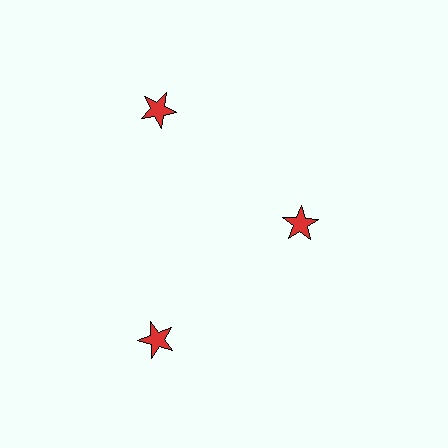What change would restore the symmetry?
The symmetry would be restored by moving it outward, back onto the ring so that all 3 stars sit at equal angles and equal distance from the center.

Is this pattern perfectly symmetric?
No. The 3 red stars are arranged in a ring, but one element near the 3 o'clock position is pulled inward toward the center, breaking the 3-fold rotational symmetry.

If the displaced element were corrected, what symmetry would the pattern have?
It would have 3-fold rotational symmetry — the pattern would map onto itself every 120 degrees.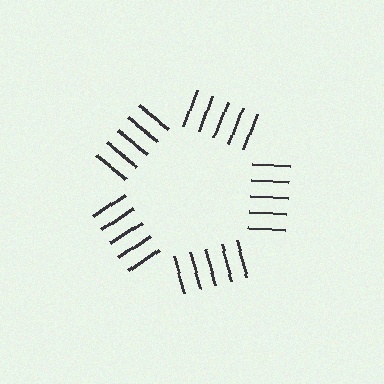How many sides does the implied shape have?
5 sides — the line-ends trace a pentagon.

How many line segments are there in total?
25 — 5 along each of the 5 edges.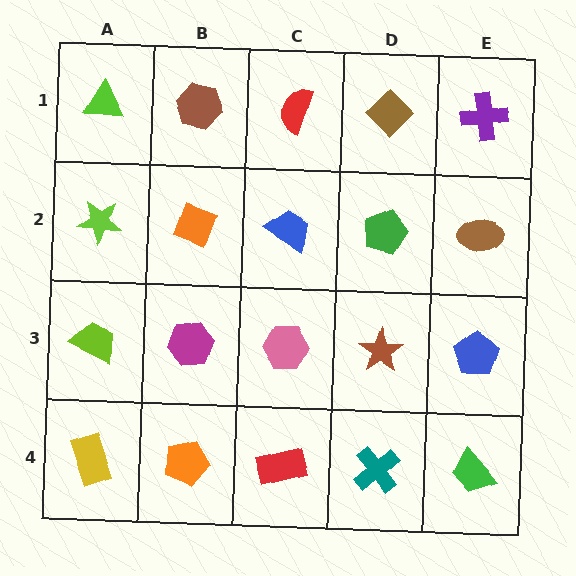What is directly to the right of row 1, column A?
A brown hexagon.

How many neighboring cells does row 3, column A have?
3.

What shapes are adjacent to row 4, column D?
A brown star (row 3, column D), a red rectangle (row 4, column C), a green trapezoid (row 4, column E).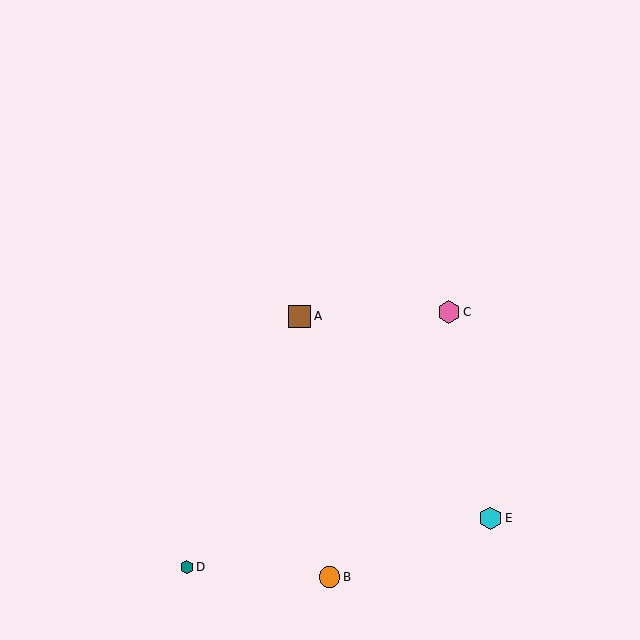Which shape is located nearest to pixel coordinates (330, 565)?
The orange circle (labeled B) at (330, 577) is nearest to that location.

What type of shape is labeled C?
Shape C is a pink hexagon.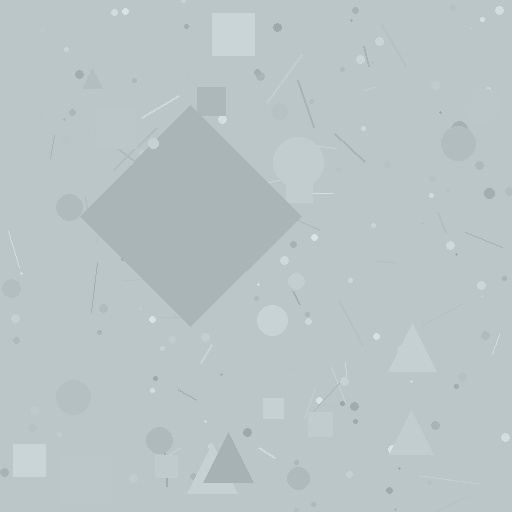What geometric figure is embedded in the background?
A diamond is embedded in the background.